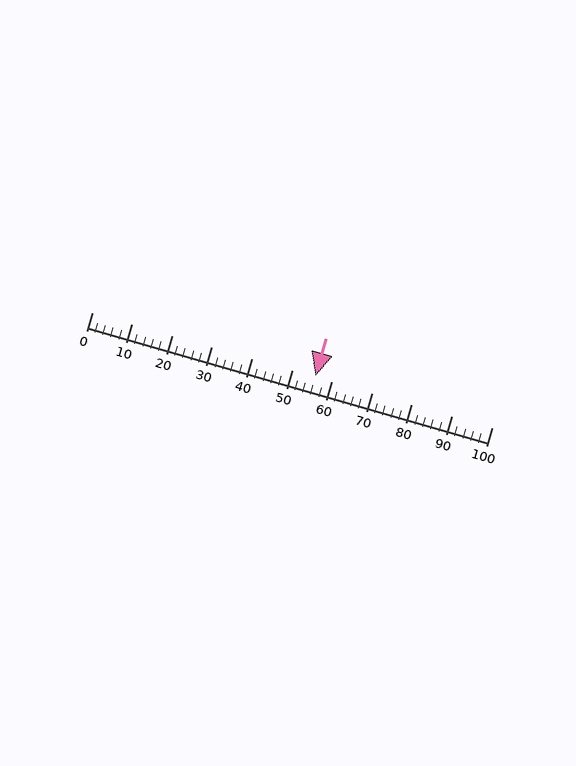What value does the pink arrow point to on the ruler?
The pink arrow points to approximately 56.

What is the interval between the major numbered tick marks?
The major tick marks are spaced 10 units apart.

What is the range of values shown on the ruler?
The ruler shows values from 0 to 100.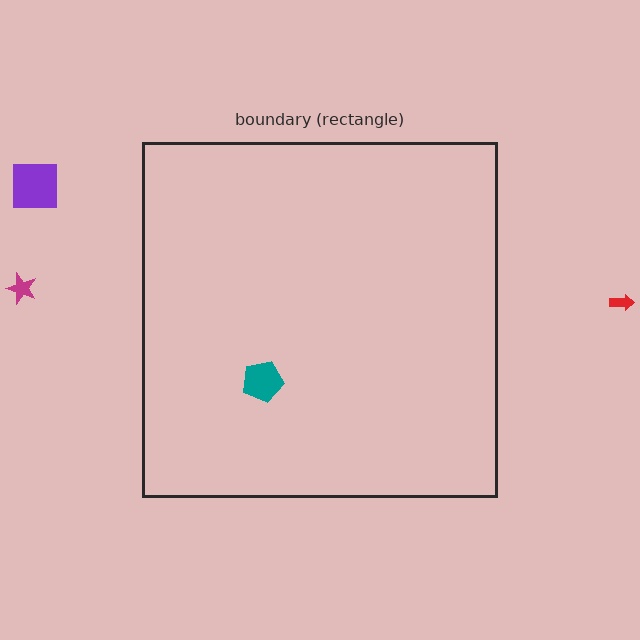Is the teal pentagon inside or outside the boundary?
Inside.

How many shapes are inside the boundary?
1 inside, 3 outside.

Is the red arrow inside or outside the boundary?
Outside.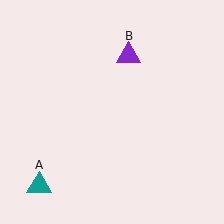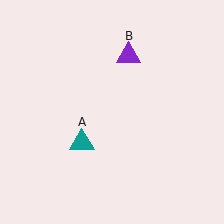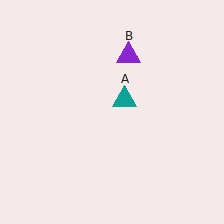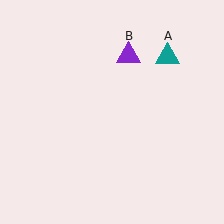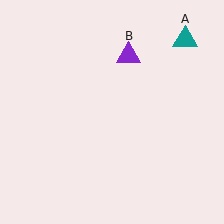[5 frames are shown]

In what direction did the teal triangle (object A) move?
The teal triangle (object A) moved up and to the right.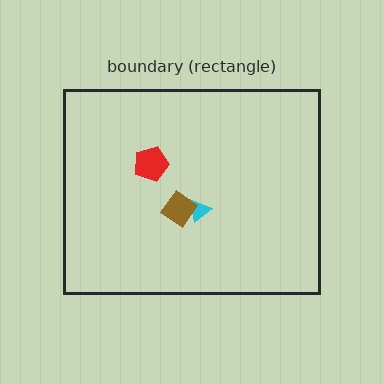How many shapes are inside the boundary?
3 inside, 0 outside.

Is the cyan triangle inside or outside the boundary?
Inside.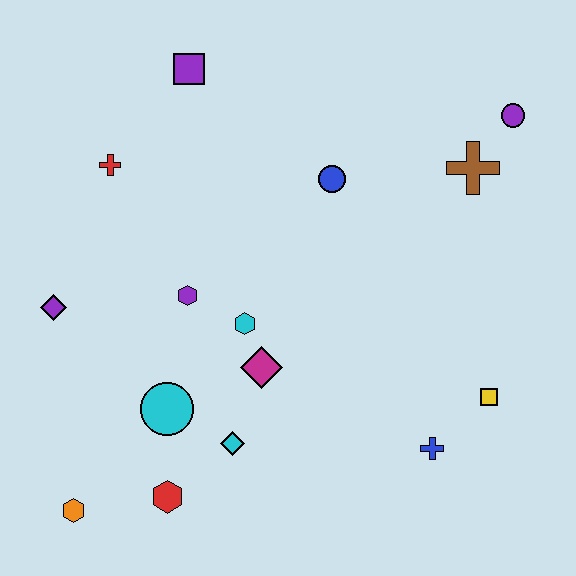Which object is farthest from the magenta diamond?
The purple circle is farthest from the magenta diamond.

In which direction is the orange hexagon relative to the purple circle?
The orange hexagon is to the left of the purple circle.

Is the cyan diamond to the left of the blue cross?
Yes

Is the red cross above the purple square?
No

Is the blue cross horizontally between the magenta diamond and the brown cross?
Yes